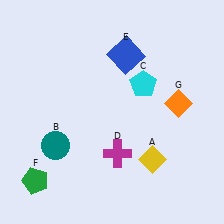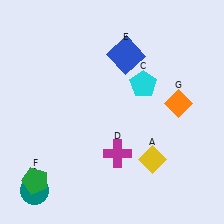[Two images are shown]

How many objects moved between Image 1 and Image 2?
1 object moved between the two images.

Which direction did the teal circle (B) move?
The teal circle (B) moved down.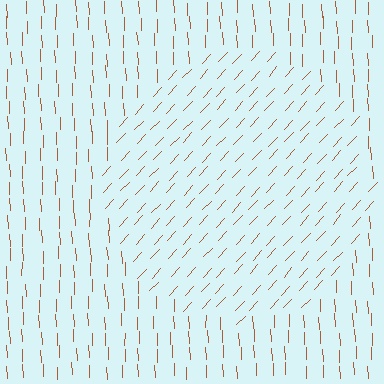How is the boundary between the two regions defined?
The boundary is defined purely by a change in line orientation (approximately 45 degrees difference). All lines are the same color and thickness.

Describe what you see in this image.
The image is filled with small brown line segments. A circle region in the image has lines oriented differently from the surrounding lines, creating a visible texture boundary.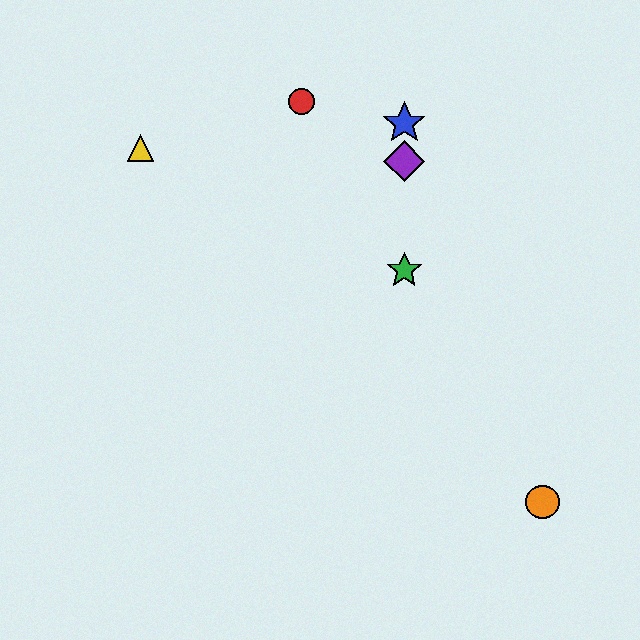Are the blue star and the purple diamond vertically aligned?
Yes, both are at x≈404.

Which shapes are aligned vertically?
The blue star, the green star, the purple diamond are aligned vertically.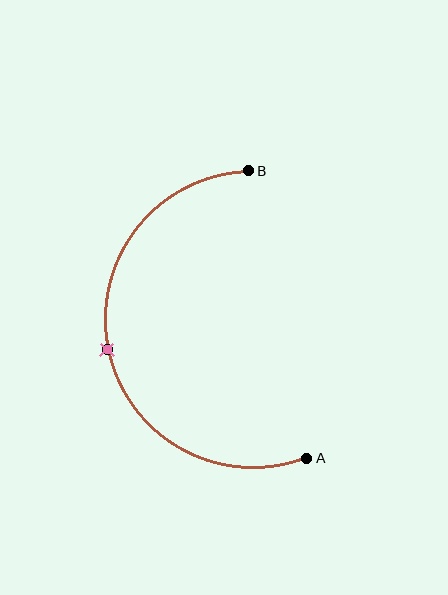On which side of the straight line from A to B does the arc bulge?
The arc bulges to the left of the straight line connecting A and B.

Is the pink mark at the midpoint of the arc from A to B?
Yes. The pink mark lies on the arc at equal arc-length from both A and B — it is the arc midpoint.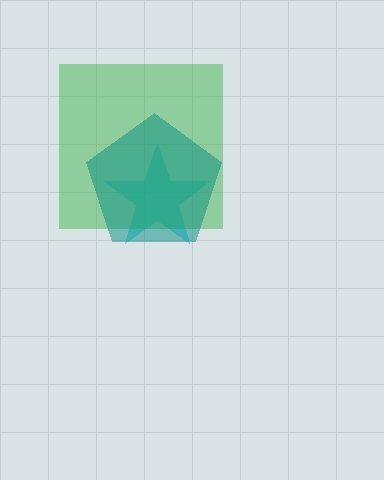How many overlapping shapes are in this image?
There are 3 overlapping shapes in the image.